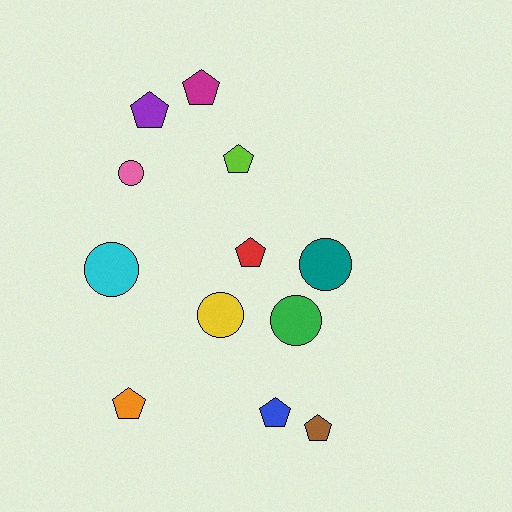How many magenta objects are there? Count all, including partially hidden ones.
There is 1 magenta object.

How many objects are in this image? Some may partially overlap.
There are 12 objects.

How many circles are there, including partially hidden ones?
There are 5 circles.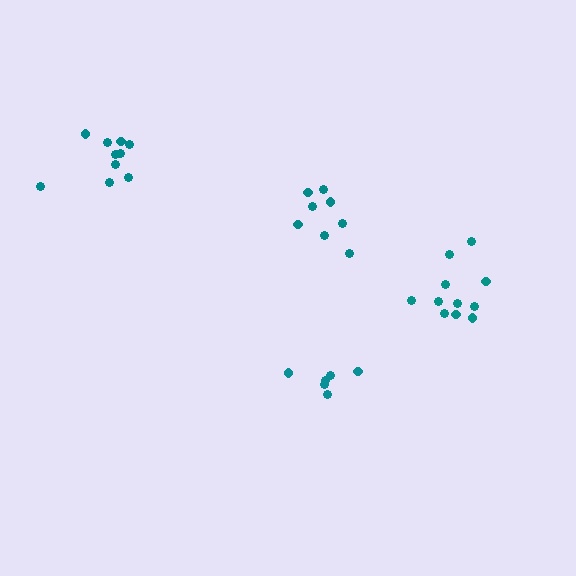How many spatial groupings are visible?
There are 4 spatial groupings.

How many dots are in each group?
Group 1: 6 dots, Group 2: 8 dots, Group 3: 10 dots, Group 4: 11 dots (35 total).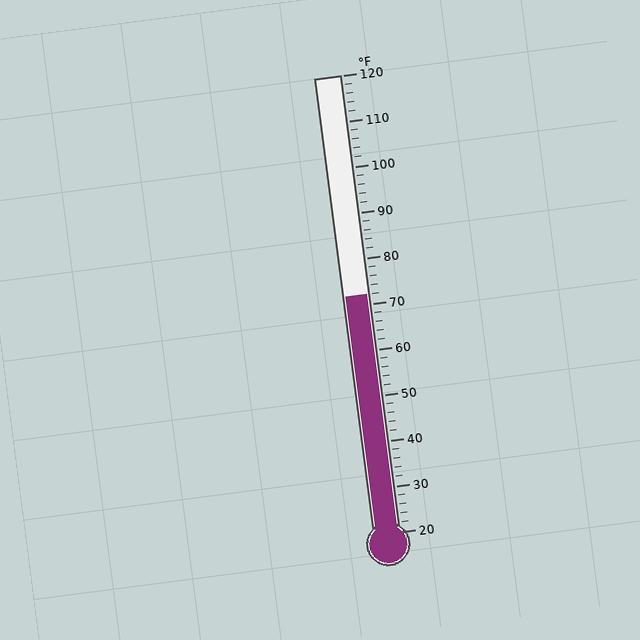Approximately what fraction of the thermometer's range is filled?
The thermometer is filled to approximately 50% of its range.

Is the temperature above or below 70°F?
The temperature is above 70°F.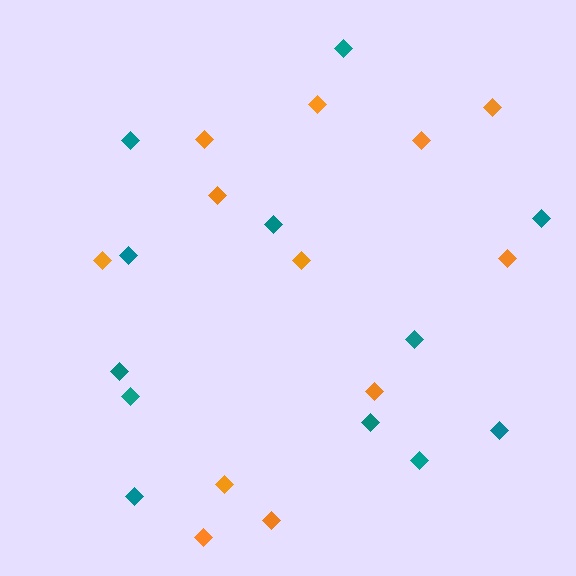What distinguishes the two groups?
There are 2 groups: one group of teal diamonds (12) and one group of orange diamonds (12).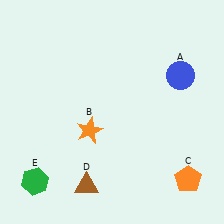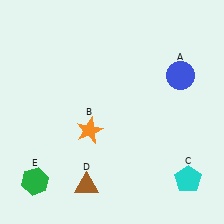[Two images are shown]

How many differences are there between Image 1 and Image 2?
There is 1 difference between the two images.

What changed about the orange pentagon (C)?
In Image 1, C is orange. In Image 2, it changed to cyan.